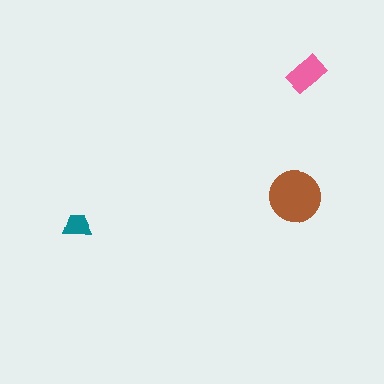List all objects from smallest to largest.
The teal trapezoid, the pink rectangle, the brown circle.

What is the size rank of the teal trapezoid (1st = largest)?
3rd.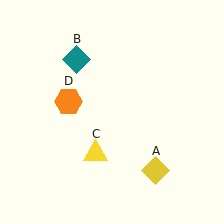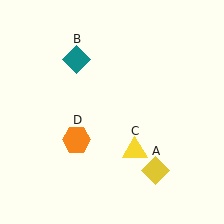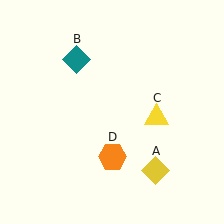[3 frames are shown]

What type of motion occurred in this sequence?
The yellow triangle (object C), orange hexagon (object D) rotated counterclockwise around the center of the scene.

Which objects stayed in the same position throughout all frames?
Yellow diamond (object A) and teal diamond (object B) remained stationary.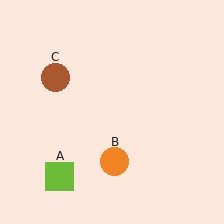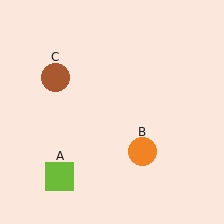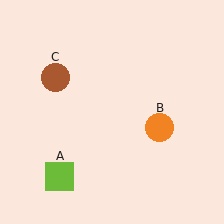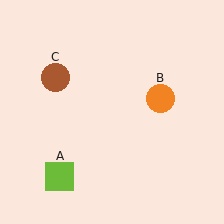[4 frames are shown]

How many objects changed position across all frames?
1 object changed position: orange circle (object B).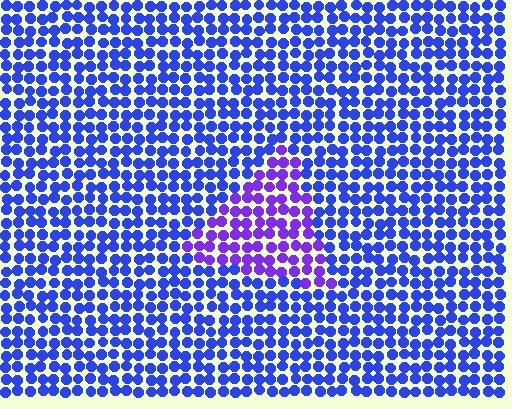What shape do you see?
I see a triangle.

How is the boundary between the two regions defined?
The boundary is defined purely by a slight shift in hue (about 35 degrees). Spacing, size, and orientation are identical on both sides.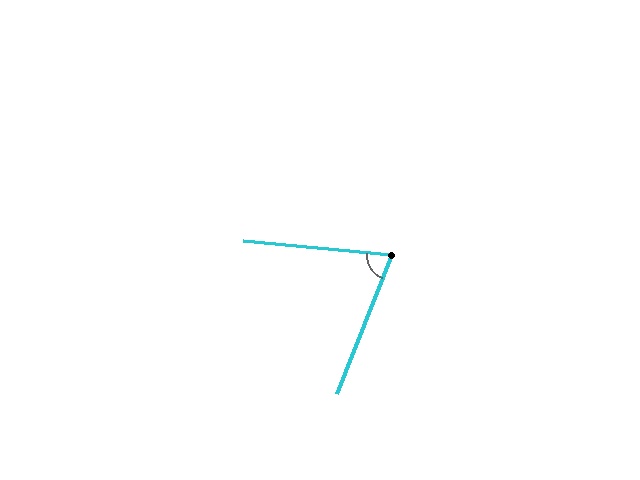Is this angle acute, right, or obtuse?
It is acute.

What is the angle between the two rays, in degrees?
Approximately 74 degrees.